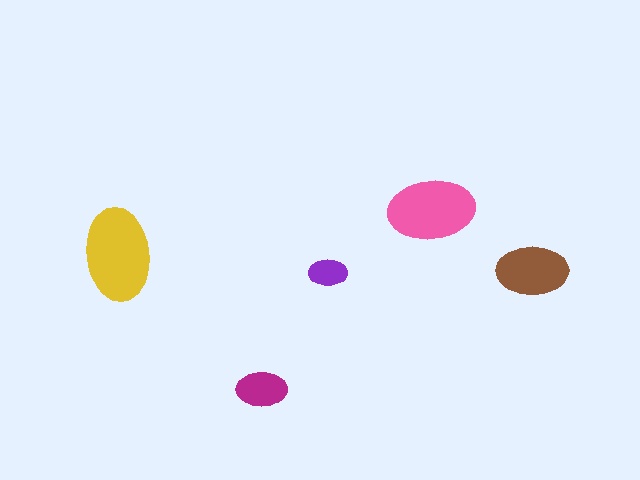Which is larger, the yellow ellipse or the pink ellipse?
The yellow one.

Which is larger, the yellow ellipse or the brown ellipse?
The yellow one.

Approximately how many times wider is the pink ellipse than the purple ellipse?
About 2 times wider.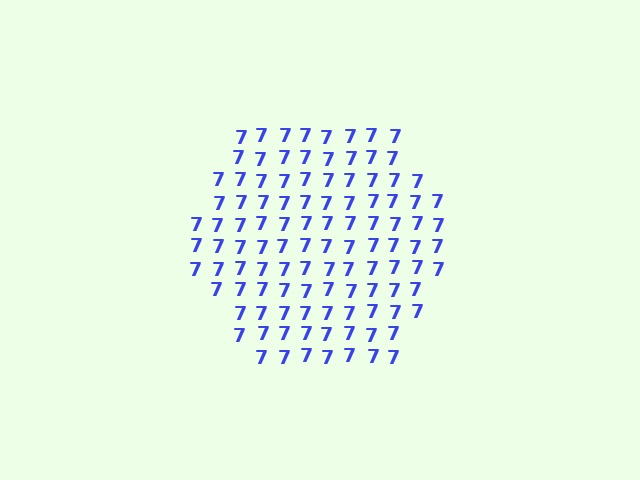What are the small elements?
The small elements are digit 7's.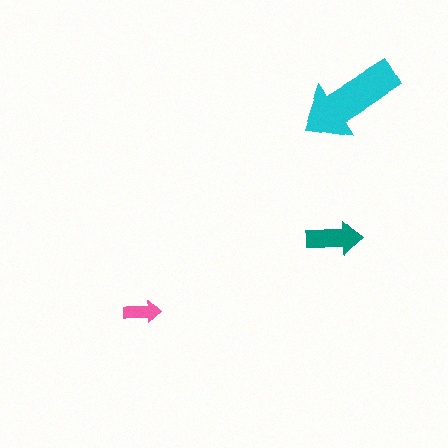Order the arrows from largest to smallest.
the cyan one, the teal one, the pink one.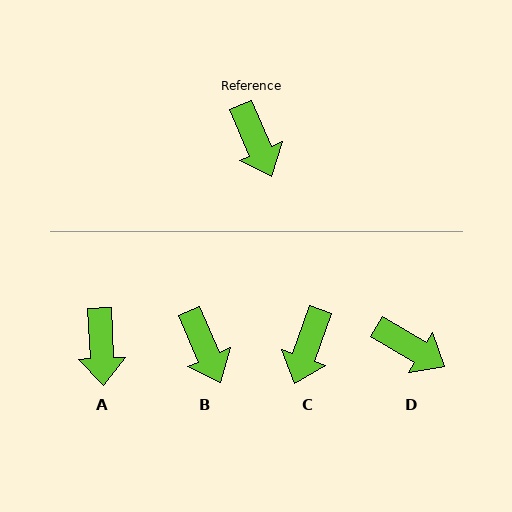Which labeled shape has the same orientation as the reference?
B.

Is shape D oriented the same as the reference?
No, it is off by about 36 degrees.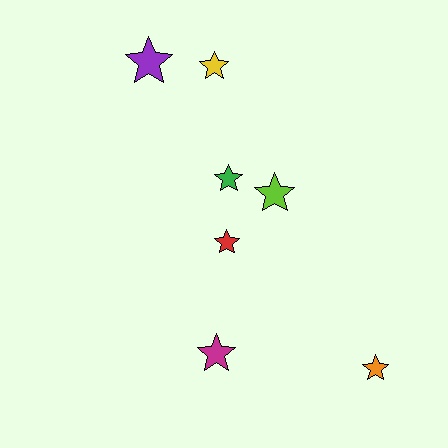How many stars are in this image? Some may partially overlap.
There are 7 stars.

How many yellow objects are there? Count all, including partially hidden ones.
There is 1 yellow object.